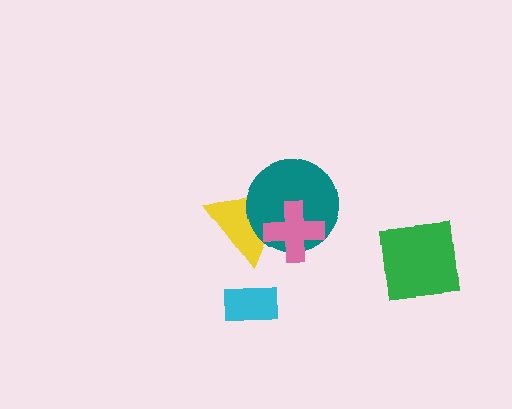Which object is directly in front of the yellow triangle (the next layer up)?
The teal circle is directly in front of the yellow triangle.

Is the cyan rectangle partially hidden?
No, no other shape covers it.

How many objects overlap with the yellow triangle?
2 objects overlap with the yellow triangle.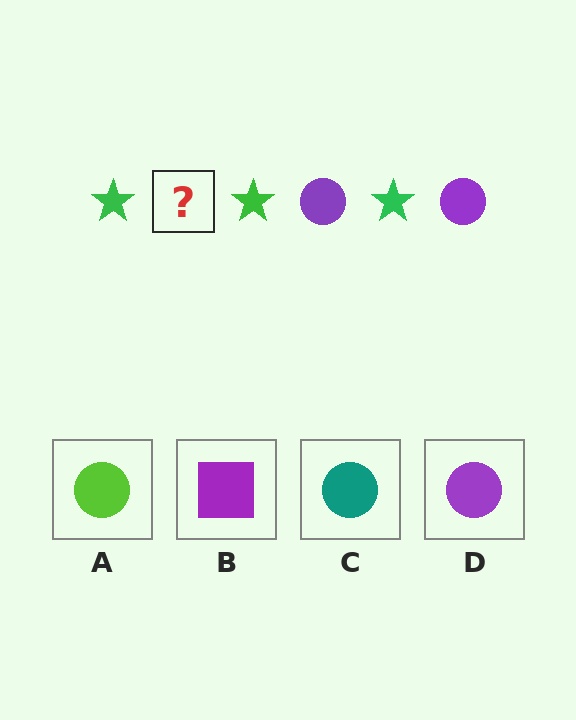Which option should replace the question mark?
Option D.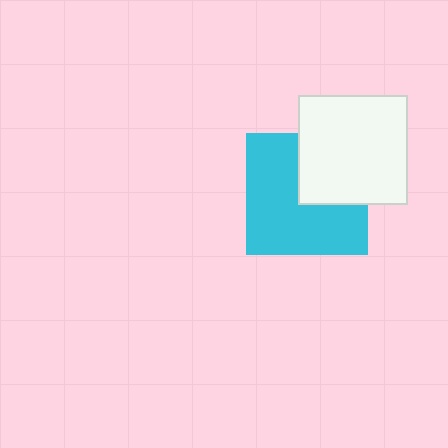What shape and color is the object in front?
The object in front is a white square.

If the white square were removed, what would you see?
You would see the complete cyan square.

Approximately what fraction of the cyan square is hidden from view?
Roughly 34% of the cyan square is hidden behind the white square.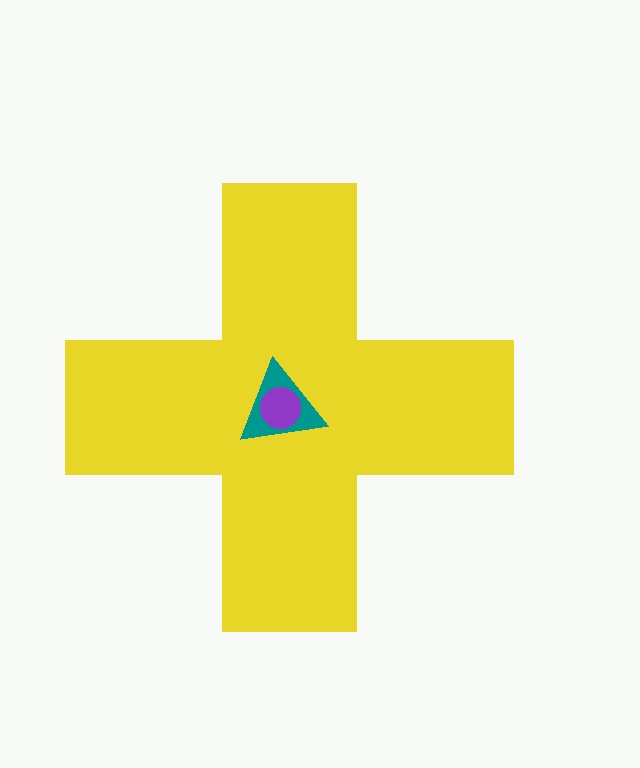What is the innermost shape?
The purple circle.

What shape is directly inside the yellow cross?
The teal triangle.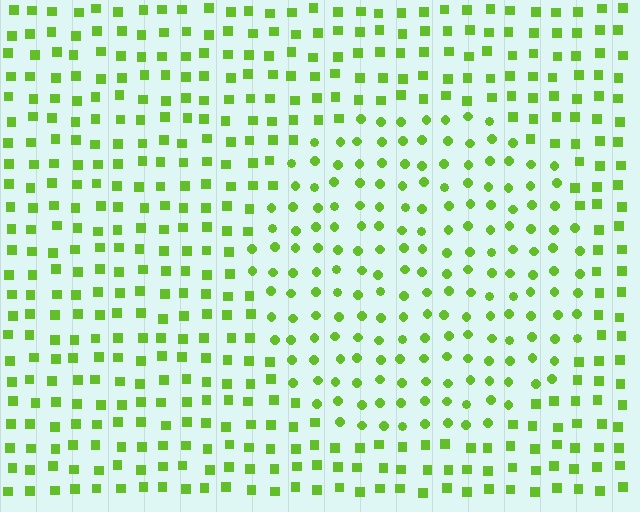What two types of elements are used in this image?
The image uses circles inside the circle region and squares outside it.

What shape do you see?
I see a circle.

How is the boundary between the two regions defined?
The boundary is defined by a change in element shape: circles inside vs. squares outside. All elements share the same color and spacing.